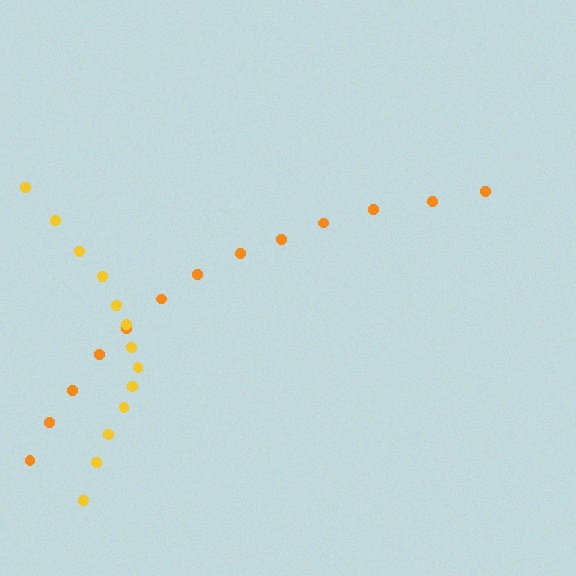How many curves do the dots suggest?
There are 2 distinct paths.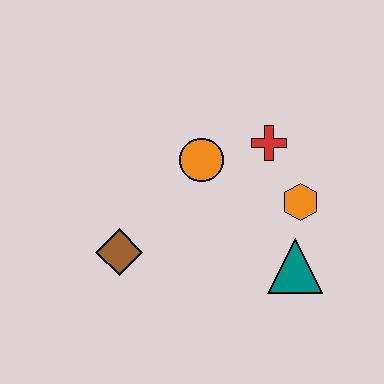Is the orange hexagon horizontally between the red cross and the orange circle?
No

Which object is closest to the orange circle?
The red cross is closest to the orange circle.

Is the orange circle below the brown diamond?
No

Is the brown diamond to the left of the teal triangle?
Yes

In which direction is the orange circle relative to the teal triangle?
The orange circle is above the teal triangle.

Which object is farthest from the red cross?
The brown diamond is farthest from the red cross.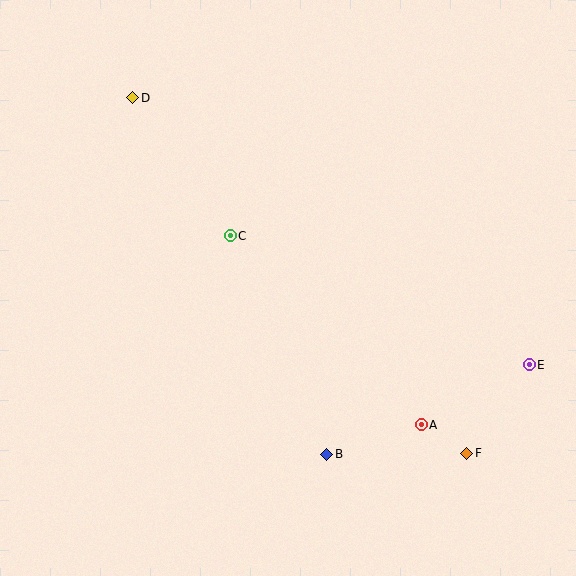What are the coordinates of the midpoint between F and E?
The midpoint between F and E is at (498, 409).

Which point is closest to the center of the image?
Point C at (230, 236) is closest to the center.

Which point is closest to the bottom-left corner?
Point B is closest to the bottom-left corner.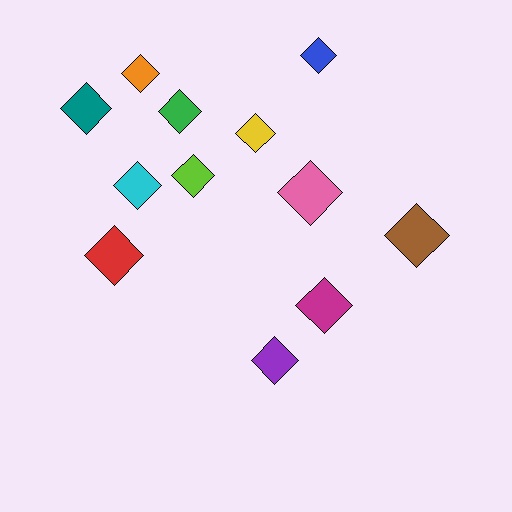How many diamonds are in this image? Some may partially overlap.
There are 12 diamonds.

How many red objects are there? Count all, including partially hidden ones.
There is 1 red object.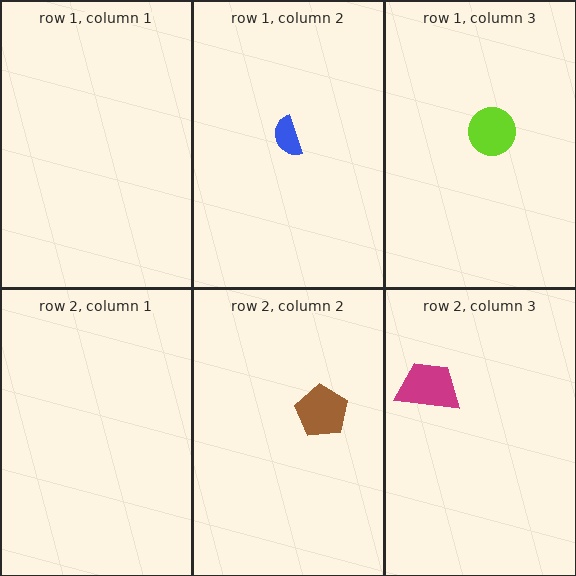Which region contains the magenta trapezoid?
The row 2, column 3 region.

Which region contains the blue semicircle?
The row 1, column 2 region.